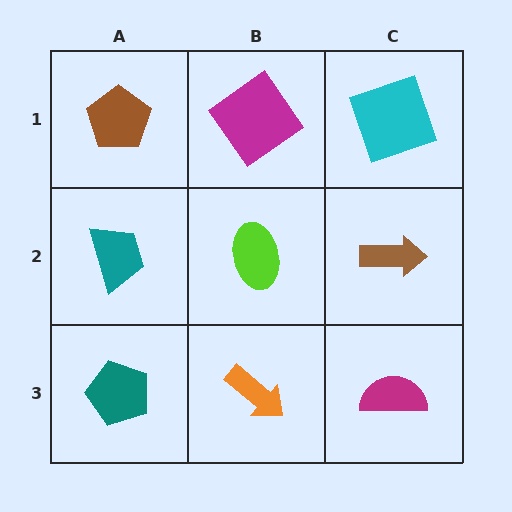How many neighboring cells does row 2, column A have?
3.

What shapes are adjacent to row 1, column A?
A teal trapezoid (row 2, column A), a magenta diamond (row 1, column B).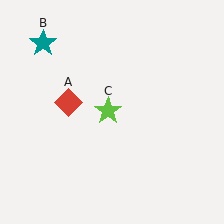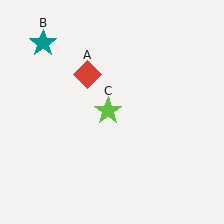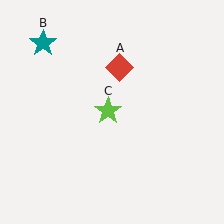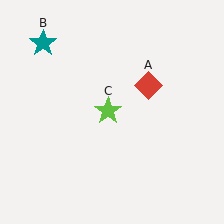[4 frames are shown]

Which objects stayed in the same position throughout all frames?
Teal star (object B) and lime star (object C) remained stationary.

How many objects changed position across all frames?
1 object changed position: red diamond (object A).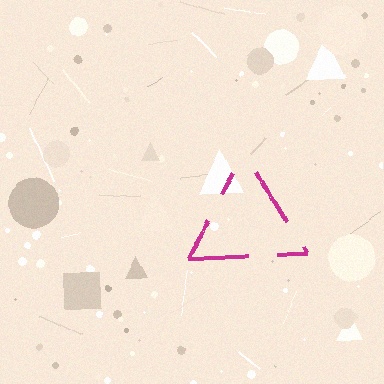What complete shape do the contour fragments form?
The contour fragments form a triangle.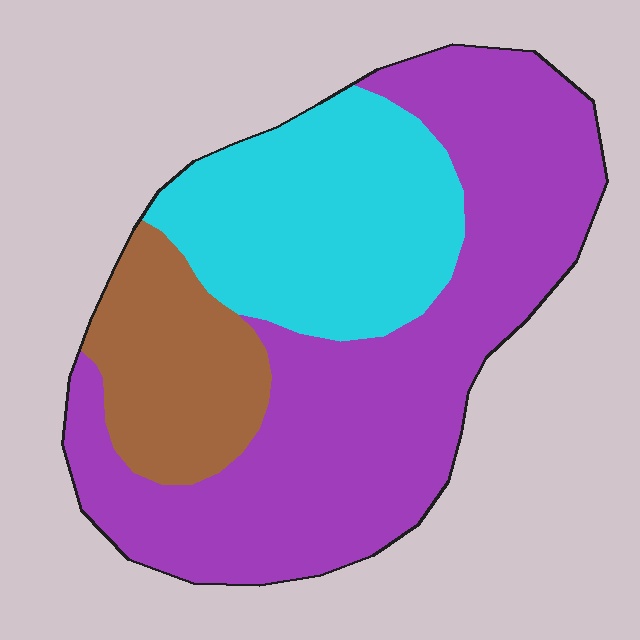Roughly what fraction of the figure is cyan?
Cyan covers roughly 30% of the figure.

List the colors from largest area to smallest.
From largest to smallest: purple, cyan, brown.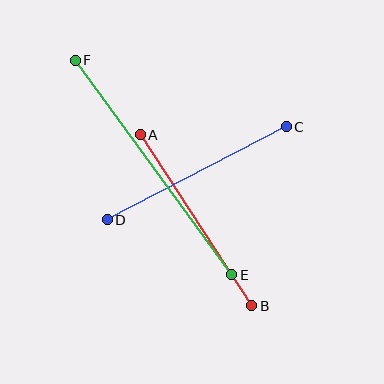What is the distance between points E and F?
The distance is approximately 266 pixels.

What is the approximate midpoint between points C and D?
The midpoint is at approximately (197, 173) pixels.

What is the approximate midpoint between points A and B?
The midpoint is at approximately (196, 220) pixels.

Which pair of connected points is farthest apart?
Points E and F are farthest apart.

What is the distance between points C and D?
The distance is approximately 201 pixels.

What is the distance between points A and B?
The distance is approximately 204 pixels.